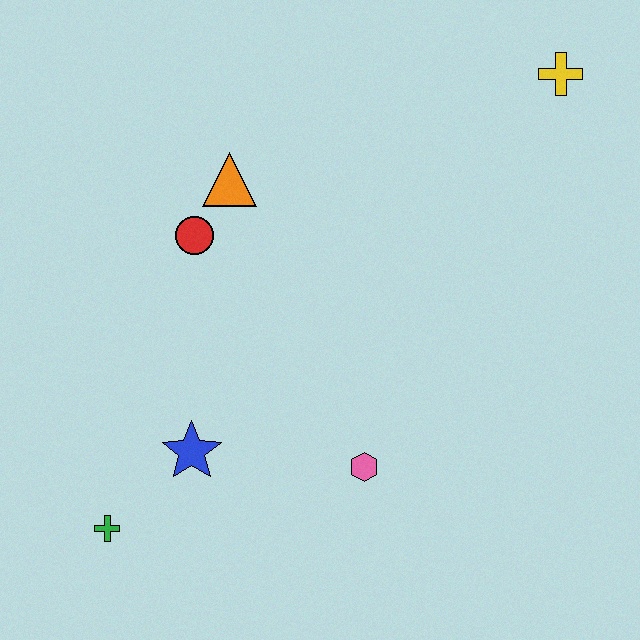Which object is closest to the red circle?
The orange triangle is closest to the red circle.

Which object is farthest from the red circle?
The yellow cross is farthest from the red circle.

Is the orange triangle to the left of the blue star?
No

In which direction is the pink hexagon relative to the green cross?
The pink hexagon is to the right of the green cross.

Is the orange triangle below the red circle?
No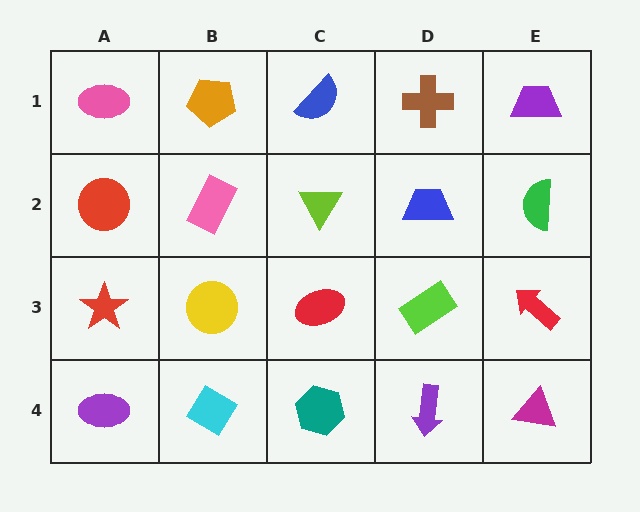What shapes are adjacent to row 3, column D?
A blue trapezoid (row 2, column D), a purple arrow (row 4, column D), a red ellipse (row 3, column C), a red arrow (row 3, column E).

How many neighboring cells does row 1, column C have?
3.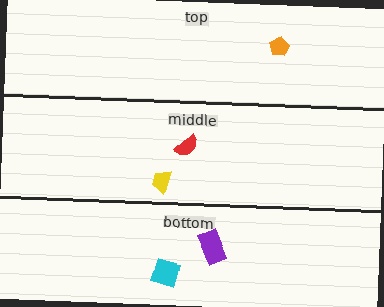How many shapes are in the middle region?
2.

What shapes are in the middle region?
The red semicircle, the yellow trapezoid.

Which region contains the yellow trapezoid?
The middle region.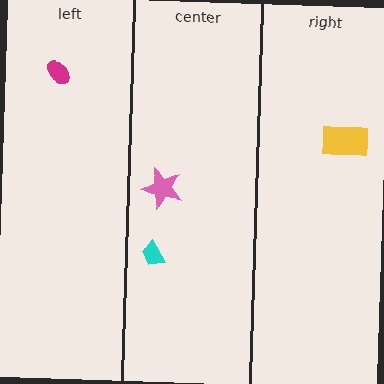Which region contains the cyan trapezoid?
The center region.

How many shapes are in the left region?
1.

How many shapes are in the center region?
2.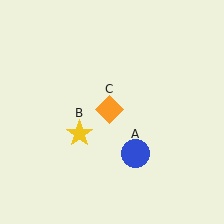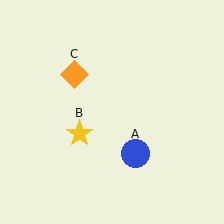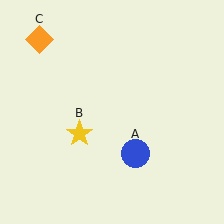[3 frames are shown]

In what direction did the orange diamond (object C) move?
The orange diamond (object C) moved up and to the left.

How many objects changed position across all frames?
1 object changed position: orange diamond (object C).